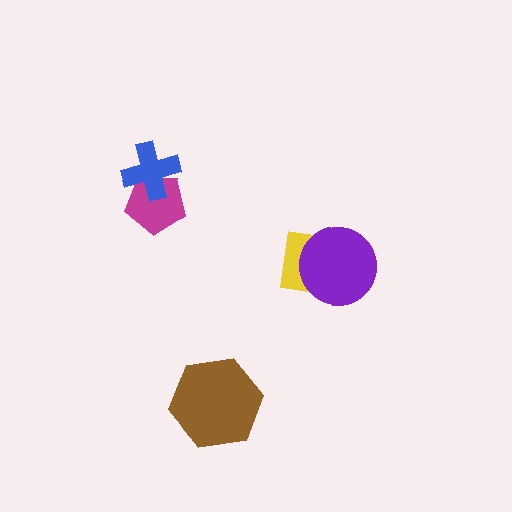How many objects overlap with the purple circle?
1 object overlaps with the purple circle.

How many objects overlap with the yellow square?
1 object overlaps with the yellow square.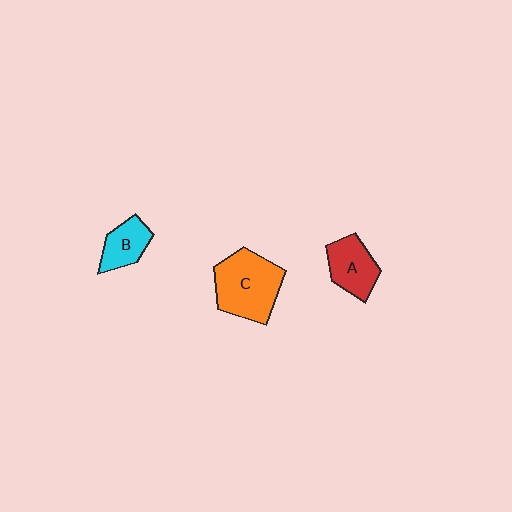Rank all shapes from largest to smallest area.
From largest to smallest: C (orange), A (red), B (cyan).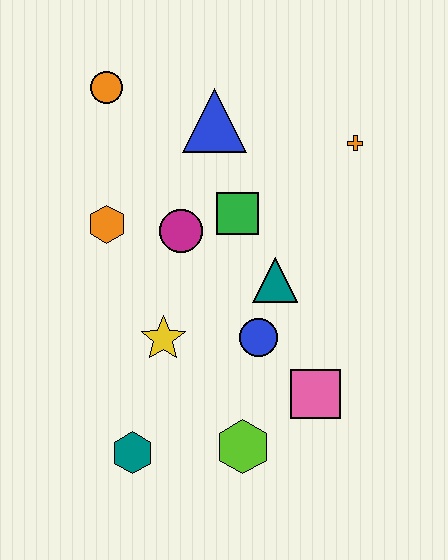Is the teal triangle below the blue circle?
No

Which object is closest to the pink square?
The blue circle is closest to the pink square.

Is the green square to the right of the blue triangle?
Yes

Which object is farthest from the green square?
The teal hexagon is farthest from the green square.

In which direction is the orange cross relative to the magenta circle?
The orange cross is to the right of the magenta circle.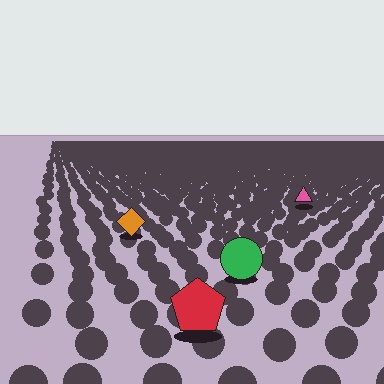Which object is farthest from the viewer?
The pink triangle is farthest from the viewer. It appears smaller and the ground texture around it is denser.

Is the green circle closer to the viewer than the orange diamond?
Yes. The green circle is closer — you can tell from the texture gradient: the ground texture is coarser near it.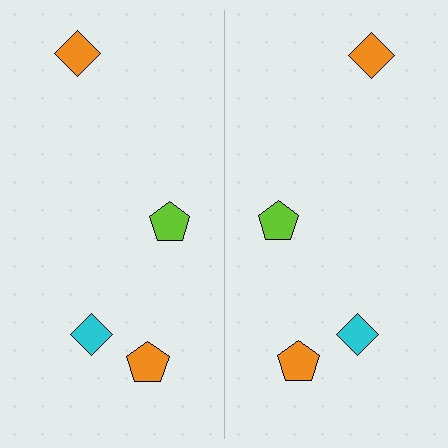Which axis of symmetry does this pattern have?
The pattern has a vertical axis of symmetry running through the center of the image.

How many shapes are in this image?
There are 8 shapes in this image.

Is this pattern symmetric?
Yes, this pattern has bilateral (reflection) symmetry.